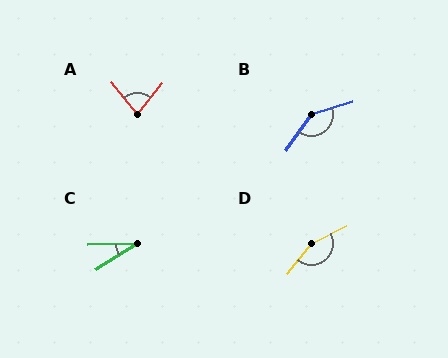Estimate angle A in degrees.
Approximately 77 degrees.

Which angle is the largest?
D, at approximately 157 degrees.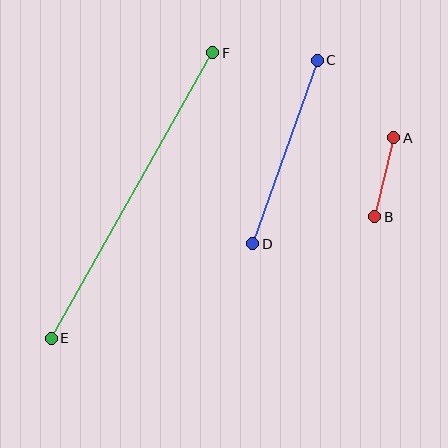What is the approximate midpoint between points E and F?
The midpoint is at approximately (132, 195) pixels.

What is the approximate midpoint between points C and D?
The midpoint is at approximately (285, 152) pixels.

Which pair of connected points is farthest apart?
Points E and F are farthest apart.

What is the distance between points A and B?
The distance is approximately 81 pixels.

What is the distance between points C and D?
The distance is approximately 194 pixels.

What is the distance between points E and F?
The distance is approximately 328 pixels.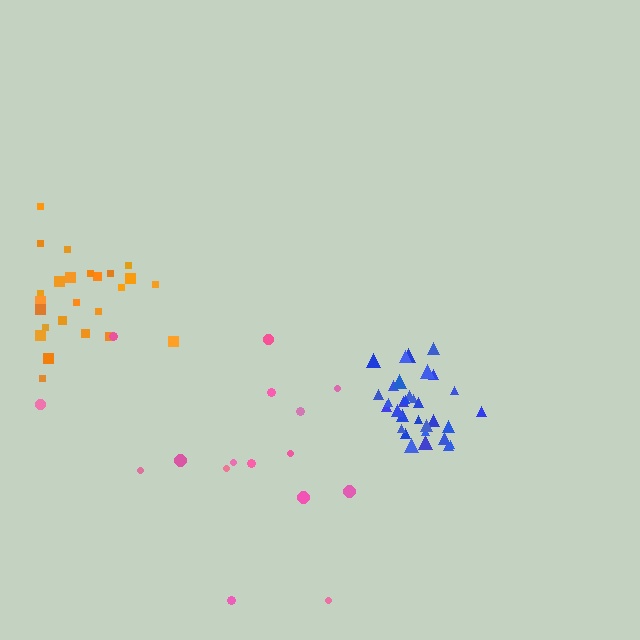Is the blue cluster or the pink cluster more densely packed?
Blue.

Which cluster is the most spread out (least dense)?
Pink.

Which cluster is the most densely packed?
Blue.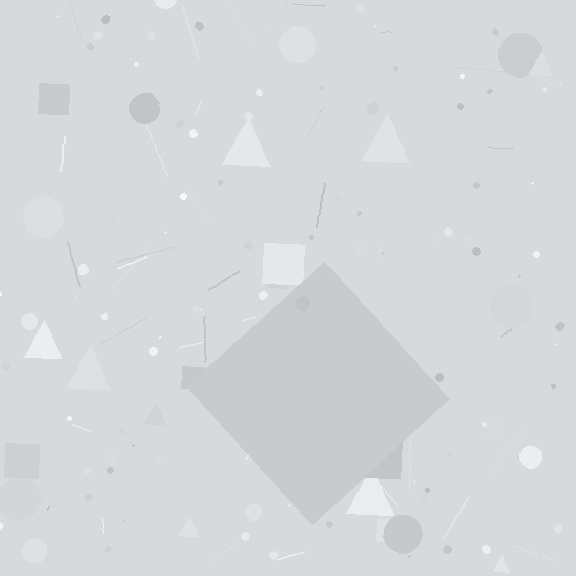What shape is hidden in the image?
A diamond is hidden in the image.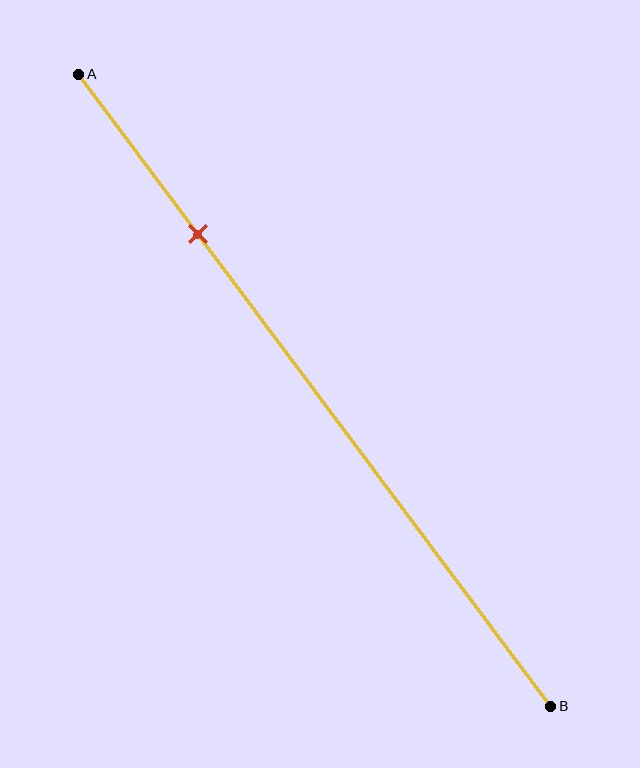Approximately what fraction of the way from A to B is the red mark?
The red mark is approximately 25% of the way from A to B.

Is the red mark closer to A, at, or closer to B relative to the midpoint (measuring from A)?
The red mark is closer to point A than the midpoint of segment AB.